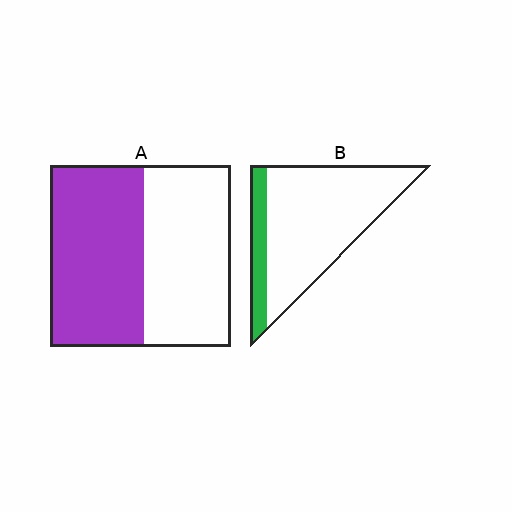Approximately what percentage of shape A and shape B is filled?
A is approximately 50% and B is approximately 20%.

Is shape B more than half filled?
No.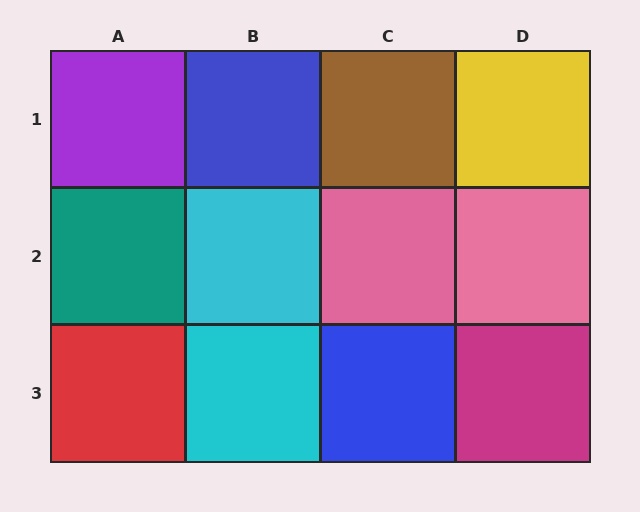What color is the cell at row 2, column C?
Pink.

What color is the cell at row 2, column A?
Teal.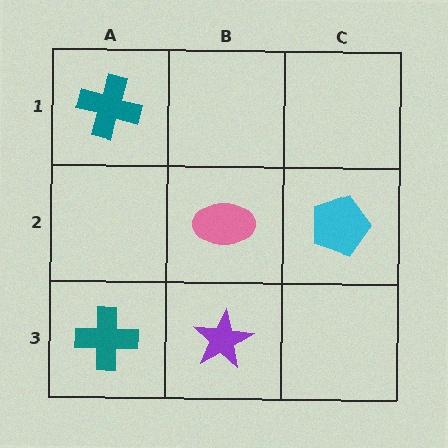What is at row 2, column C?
A cyan pentagon.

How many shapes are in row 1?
1 shape.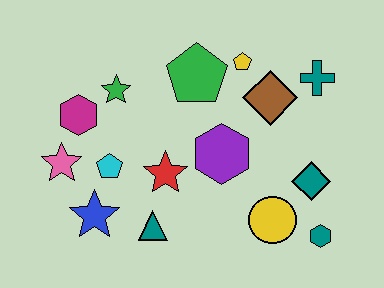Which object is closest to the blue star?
The cyan pentagon is closest to the blue star.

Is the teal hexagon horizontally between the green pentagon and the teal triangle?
No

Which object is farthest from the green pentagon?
The teal hexagon is farthest from the green pentagon.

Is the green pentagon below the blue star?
No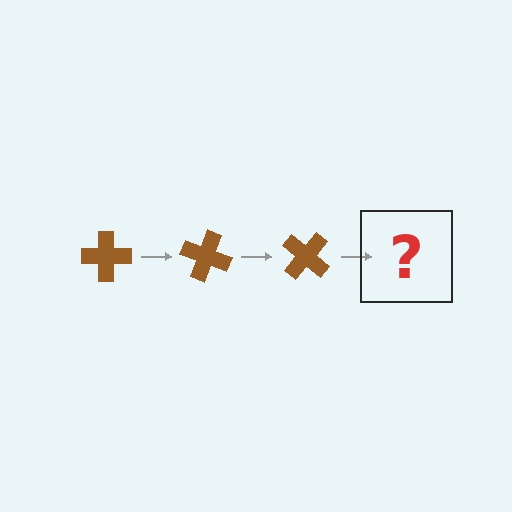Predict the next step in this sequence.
The next step is a brown cross rotated 60 degrees.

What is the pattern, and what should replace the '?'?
The pattern is that the cross rotates 20 degrees each step. The '?' should be a brown cross rotated 60 degrees.